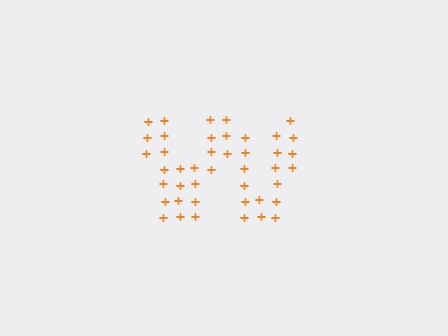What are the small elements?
The small elements are plus signs.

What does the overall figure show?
The overall figure shows the letter W.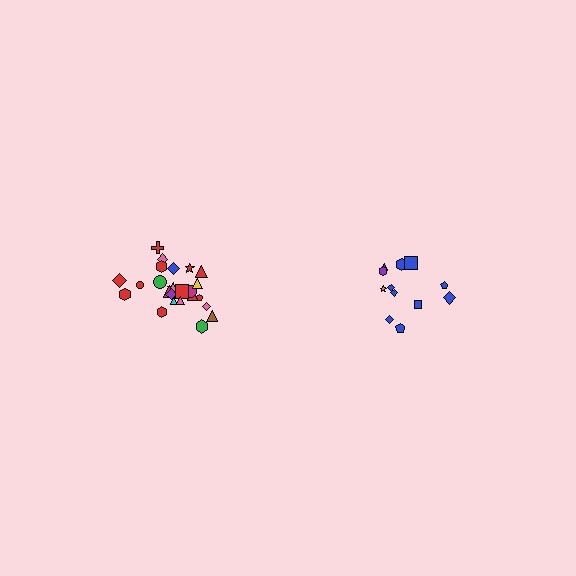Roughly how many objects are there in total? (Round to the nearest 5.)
Roughly 35 objects in total.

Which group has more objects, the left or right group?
The left group.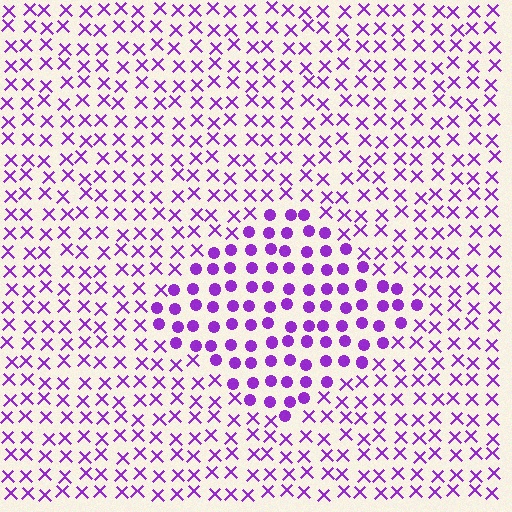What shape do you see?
I see a diamond.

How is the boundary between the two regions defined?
The boundary is defined by a change in element shape: circles inside vs. X marks outside. All elements share the same color and spacing.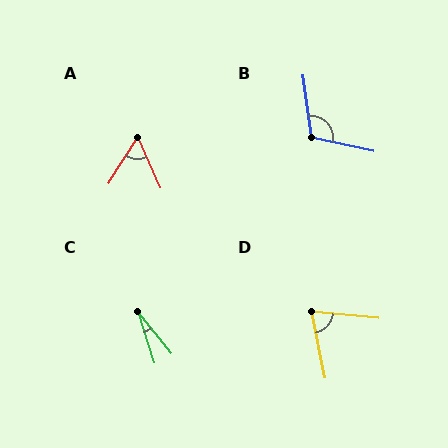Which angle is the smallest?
C, at approximately 21 degrees.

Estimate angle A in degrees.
Approximately 56 degrees.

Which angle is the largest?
B, at approximately 111 degrees.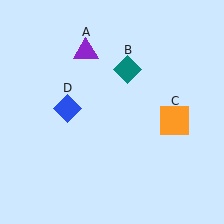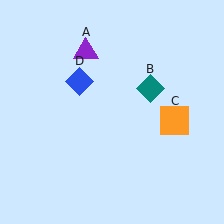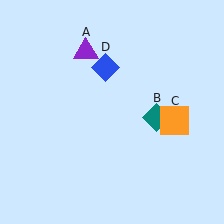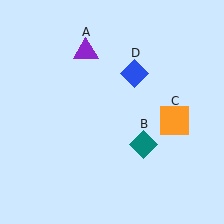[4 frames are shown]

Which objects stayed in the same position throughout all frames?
Purple triangle (object A) and orange square (object C) remained stationary.